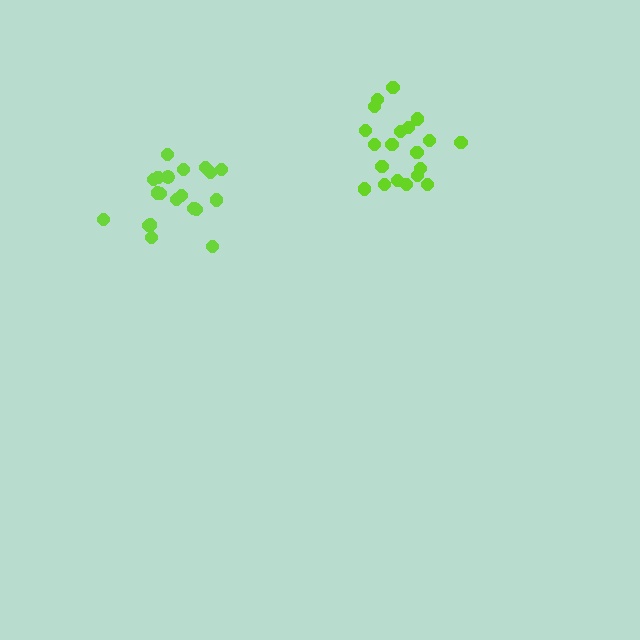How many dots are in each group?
Group 1: 20 dots, Group 2: 20 dots (40 total).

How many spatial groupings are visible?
There are 2 spatial groupings.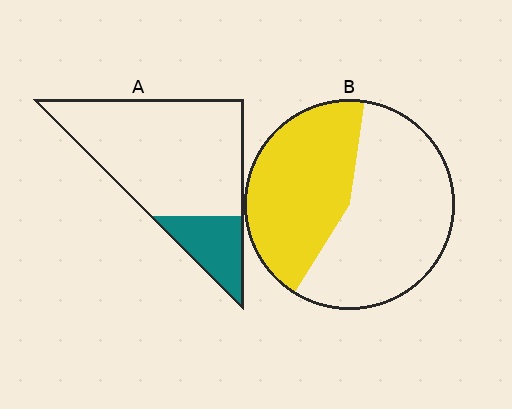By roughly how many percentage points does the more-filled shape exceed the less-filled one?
By roughly 25 percentage points (B over A).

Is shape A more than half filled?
No.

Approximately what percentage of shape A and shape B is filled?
A is approximately 20% and B is approximately 45%.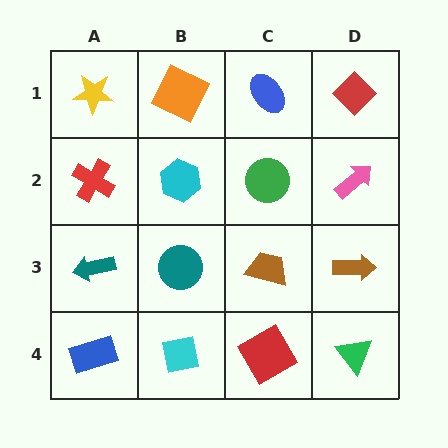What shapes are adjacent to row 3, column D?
A pink arrow (row 2, column D), a green triangle (row 4, column D), a brown trapezoid (row 3, column C).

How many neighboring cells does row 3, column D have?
3.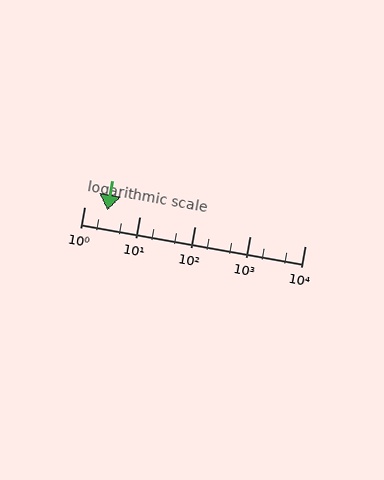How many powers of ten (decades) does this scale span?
The scale spans 4 decades, from 1 to 10000.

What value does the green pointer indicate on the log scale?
The pointer indicates approximately 2.6.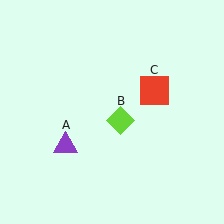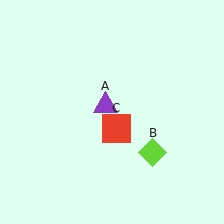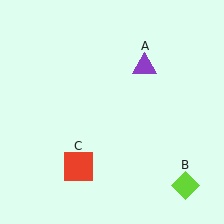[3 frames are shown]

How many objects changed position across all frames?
3 objects changed position: purple triangle (object A), lime diamond (object B), red square (object C).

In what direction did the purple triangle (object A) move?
The purple triangle (object A) moved up and to the right.